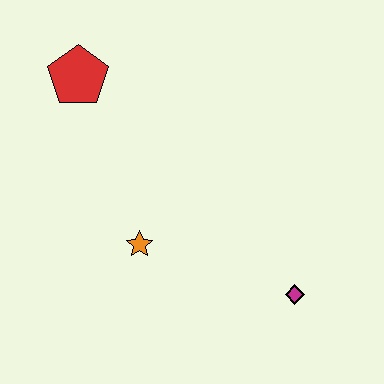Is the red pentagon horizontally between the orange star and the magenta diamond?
No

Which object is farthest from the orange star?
The red pentagon is farthest from the orange star.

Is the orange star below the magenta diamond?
No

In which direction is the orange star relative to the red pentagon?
The orange star is below the red pentagon.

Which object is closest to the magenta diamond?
The orange star is closest to the magenta diamond.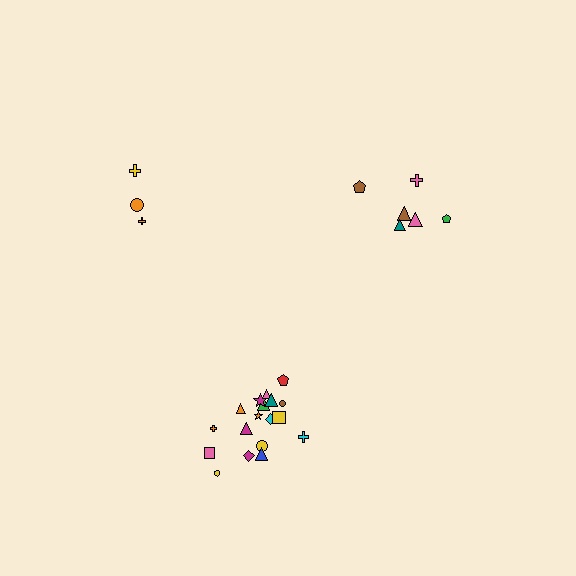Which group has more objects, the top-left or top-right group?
The top-right group.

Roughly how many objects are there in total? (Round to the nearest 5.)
Roughly 25 objects in total.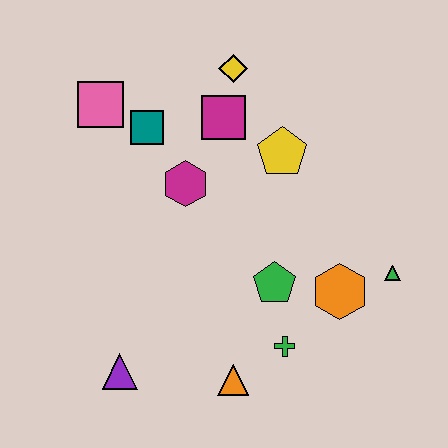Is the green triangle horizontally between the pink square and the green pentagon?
No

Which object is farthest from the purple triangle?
The yellow diamond is farthest from the purple triangle.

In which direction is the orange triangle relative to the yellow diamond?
The orange triangle is below the yellow diamond.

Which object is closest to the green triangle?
The orange hexagon is closest to the green triangle.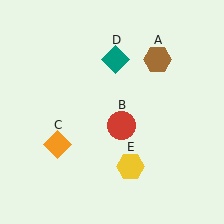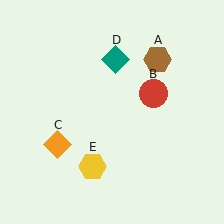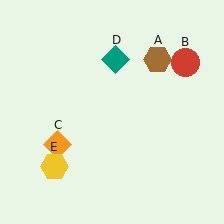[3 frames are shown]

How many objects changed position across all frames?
2 objects changed position: red circle (object B), yellow hexagon (object E).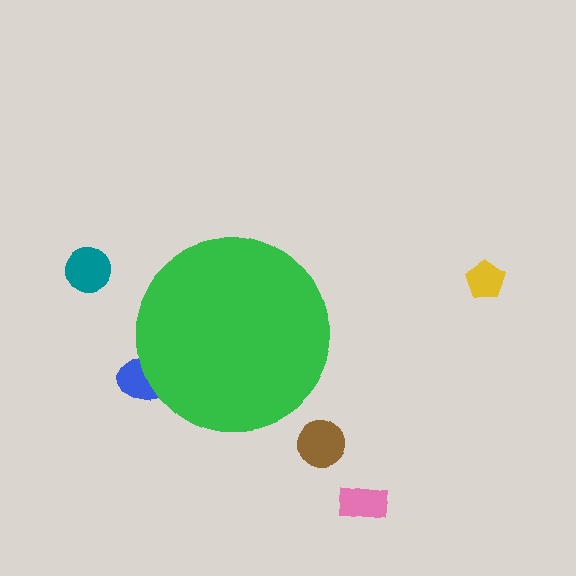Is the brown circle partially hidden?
No, the brown circle is fully visible.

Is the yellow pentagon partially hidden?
No, the yellow pentagon is fully visible.